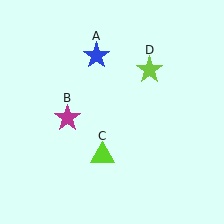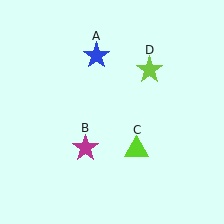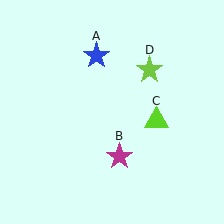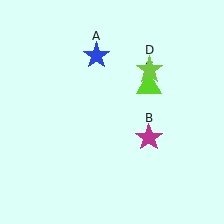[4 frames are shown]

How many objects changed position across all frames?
2 objects changed position: magenta star (object B), lime triangle (object C).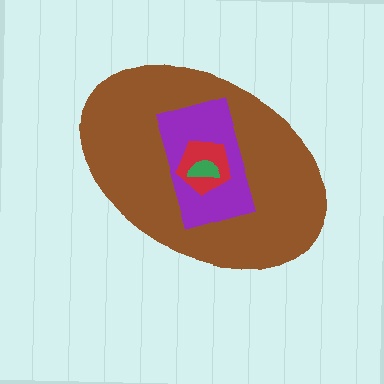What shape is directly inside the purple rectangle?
The red pentagon.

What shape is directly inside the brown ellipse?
The purple rectangle.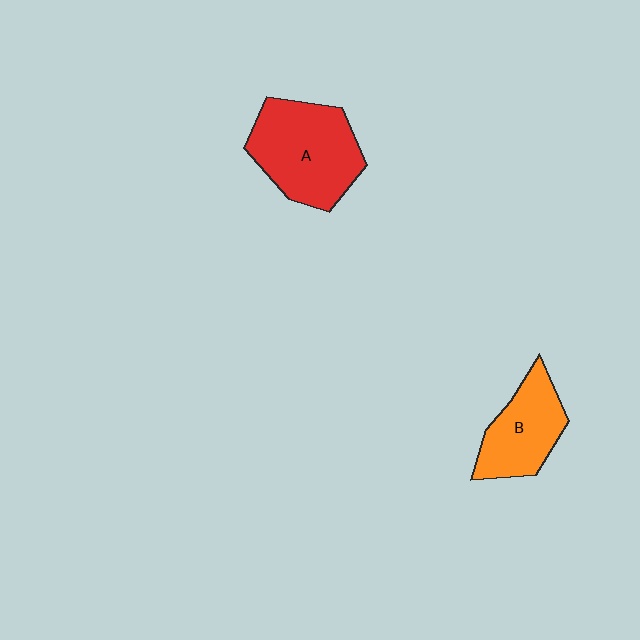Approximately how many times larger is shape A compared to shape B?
Approximately 1.4 times.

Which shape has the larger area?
Shape A (red).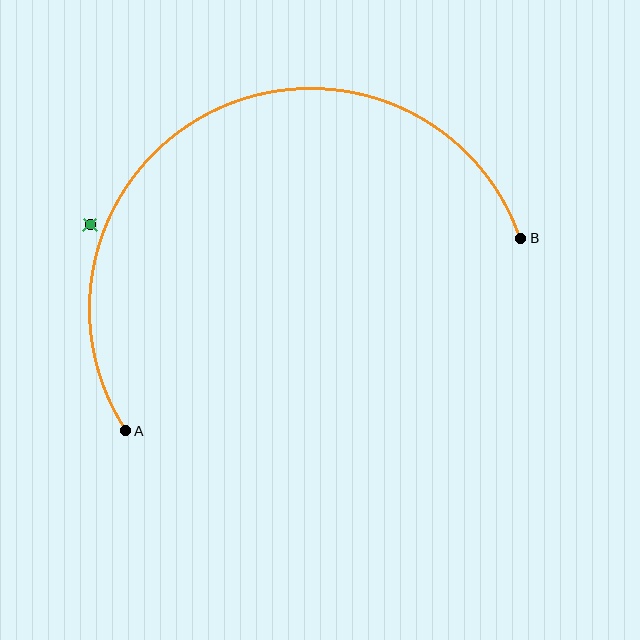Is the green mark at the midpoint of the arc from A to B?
No — the green mark does not lie on the arc at all. It sits slightly outside the curve.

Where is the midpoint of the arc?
The arc midpoint is the point on the curve farthest from the straight line joining A and B. It sits above that line.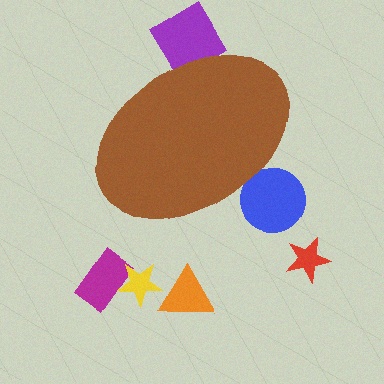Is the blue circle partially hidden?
Yes, the blue circle is partially hidden behind the brown ellipse.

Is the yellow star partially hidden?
No, the yellow star is fully visible.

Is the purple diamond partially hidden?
Yes, the purple diamond is partially hidden behind the brown ellipse.